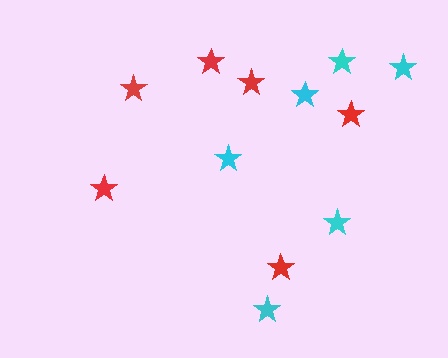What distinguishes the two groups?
There are 2 groups: one group of red stars (6) and one group of cyan stars (6).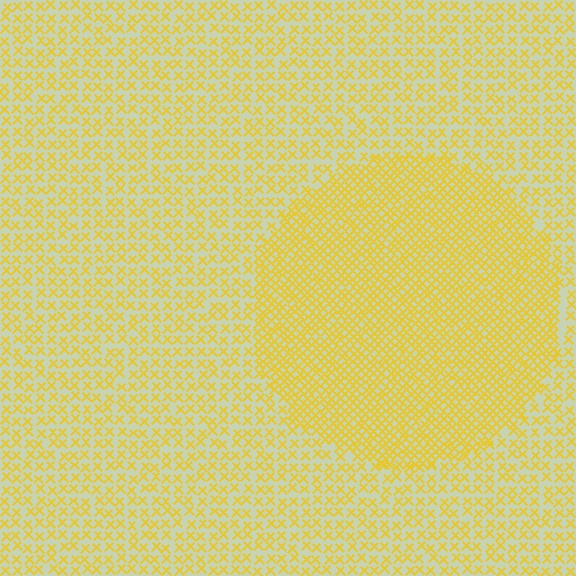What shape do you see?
I see a circle.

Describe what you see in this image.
The image contains small yellow elements arranged at two different densities. A circle-shaped region is visible where the elements are more densely packed than the surrounding area.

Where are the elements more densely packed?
The elements are more densely packed inside the circle boundary.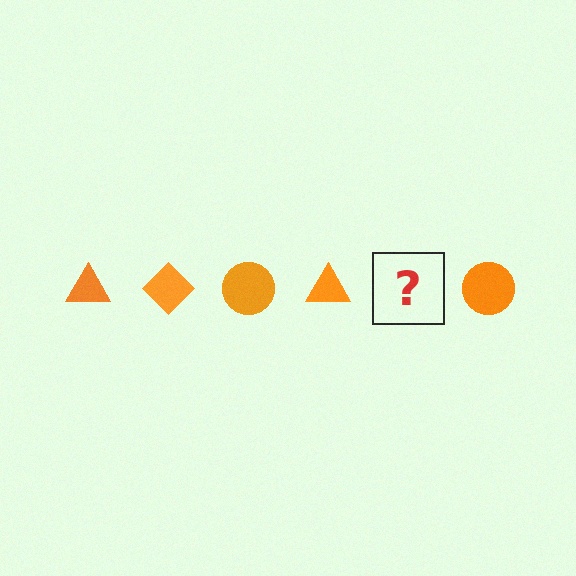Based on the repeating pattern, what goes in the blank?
The blank should be an orange diamond.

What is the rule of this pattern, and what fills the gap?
The rule is that the pattern cycles through triangle, diamond, circle shapes in orange. The gap should be filled with an orange diamond.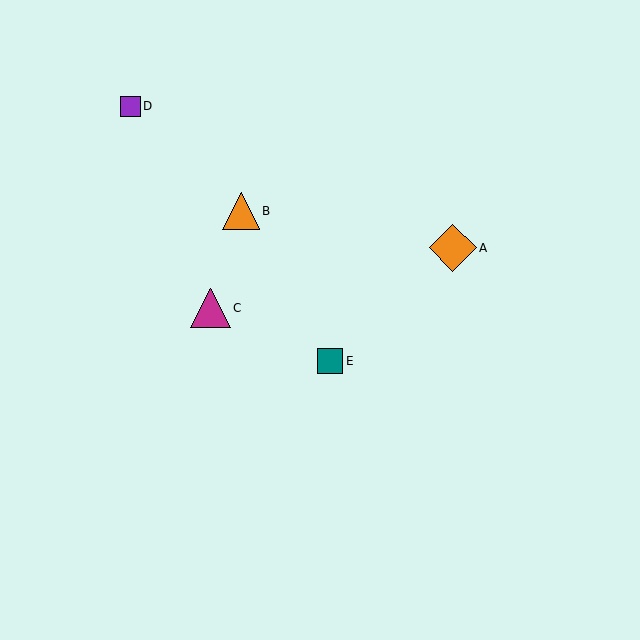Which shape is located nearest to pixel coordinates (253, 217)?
The orange triangle (labeled B) at (241, 211) is nearest to that location.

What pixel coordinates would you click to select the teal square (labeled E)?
Click at (330, 361) to select the teal square E.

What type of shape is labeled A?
Shape A is an orange diamond.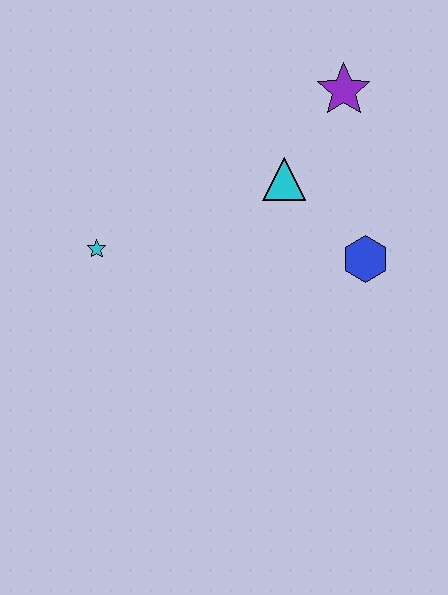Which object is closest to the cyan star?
The cyan triangle is closest to the cyan star.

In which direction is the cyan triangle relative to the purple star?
The cyan triangle is below the purple star.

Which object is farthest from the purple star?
The cyan star is farthest from the purple star.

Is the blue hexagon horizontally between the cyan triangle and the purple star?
No